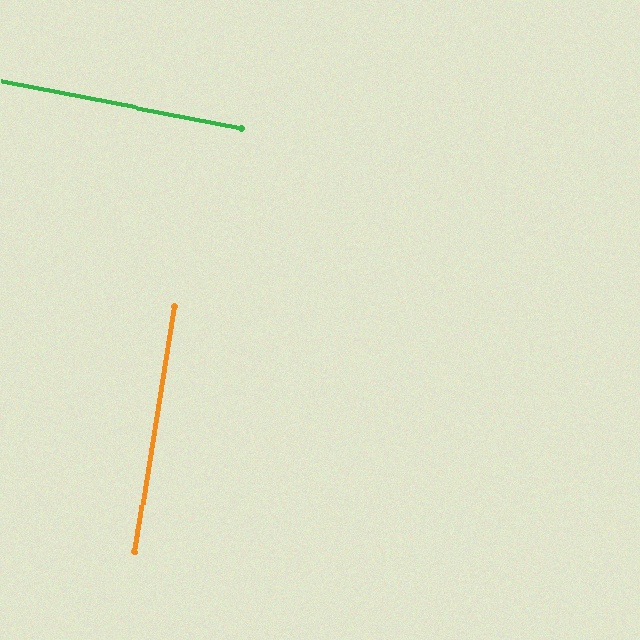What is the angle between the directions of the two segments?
Approximately 88 degrees.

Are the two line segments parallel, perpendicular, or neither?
Perpendicular — they meet at approximately 88°.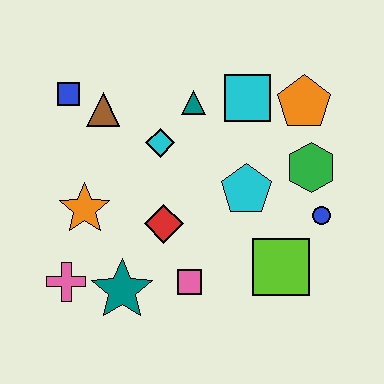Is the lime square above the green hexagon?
No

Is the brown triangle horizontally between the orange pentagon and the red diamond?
No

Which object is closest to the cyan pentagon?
The green hexagon is closest to the cyan pentagon.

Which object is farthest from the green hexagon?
The pink cross is farthest from the green hexagon.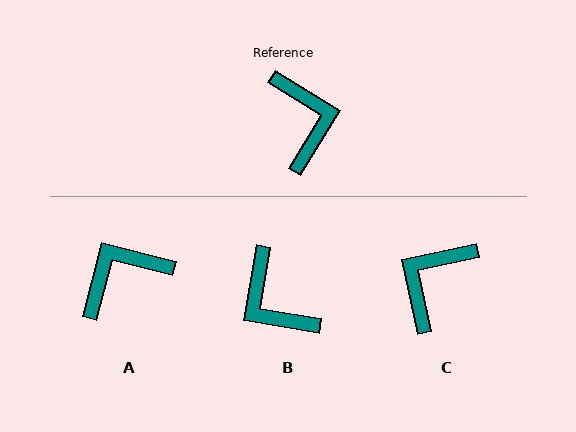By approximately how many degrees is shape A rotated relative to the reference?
Approximately 107 degrees counter-clockwise.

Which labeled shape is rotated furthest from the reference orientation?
B, about 158 degrees away.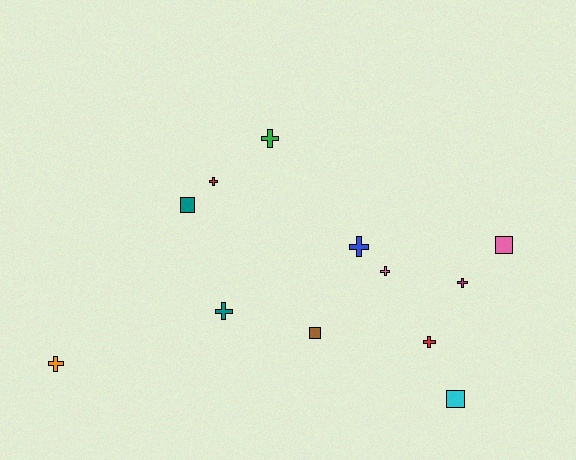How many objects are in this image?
There are 12 objects.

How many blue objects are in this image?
There is 1 blue object.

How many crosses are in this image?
There are 8 crosses.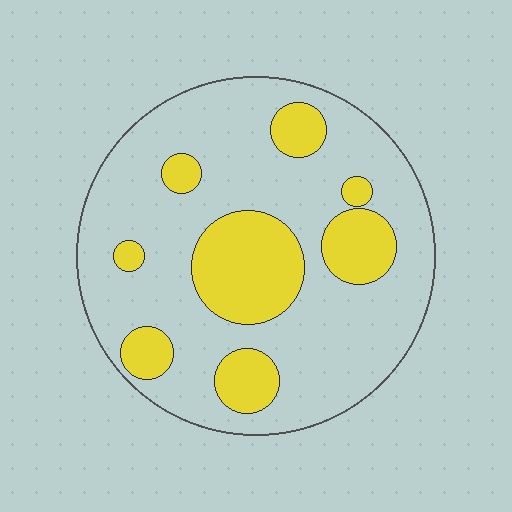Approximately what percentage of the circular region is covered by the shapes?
Approximately 25%.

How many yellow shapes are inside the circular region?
8.